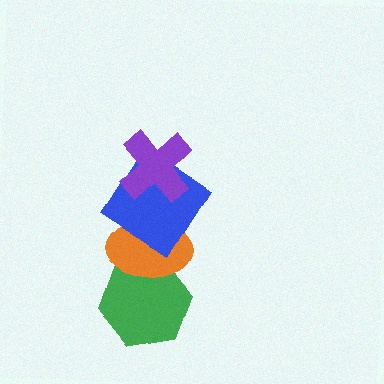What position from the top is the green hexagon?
The green hexagon is 4th from the top.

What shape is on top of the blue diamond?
The purple cross is on top of the blue diamond.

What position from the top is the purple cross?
The purple cross is 1st from the top.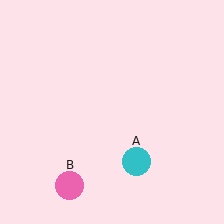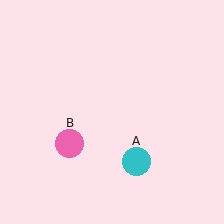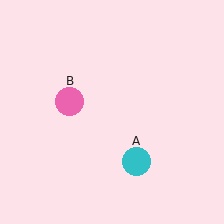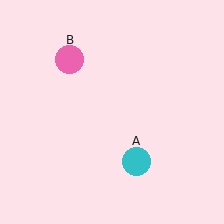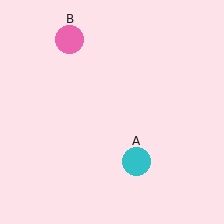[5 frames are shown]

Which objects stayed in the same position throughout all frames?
Cyan circle (object A) remained stationary.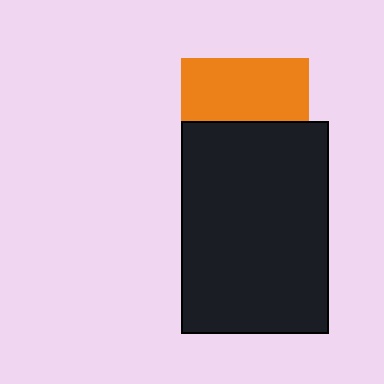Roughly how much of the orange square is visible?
About half of it is visible (roughly 49%).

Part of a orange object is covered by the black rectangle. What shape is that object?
It is a square.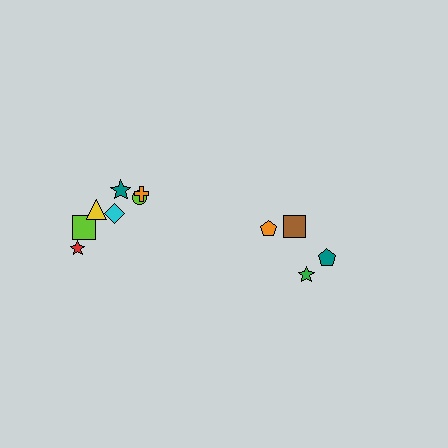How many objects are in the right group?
There are 4 objects.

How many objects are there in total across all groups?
There are 11 objects.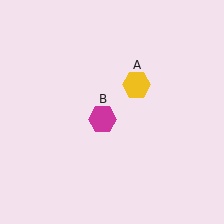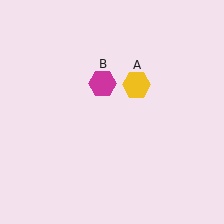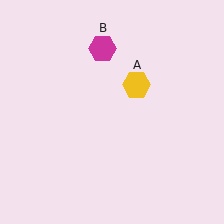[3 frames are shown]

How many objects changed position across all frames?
1 object changed position: magenta hexagon (object B).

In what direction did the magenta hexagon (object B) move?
The magenta hexagon (object B) moved up.